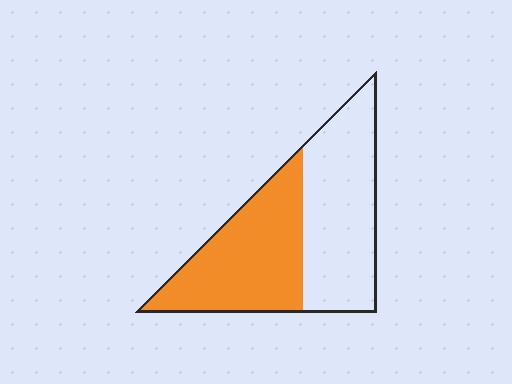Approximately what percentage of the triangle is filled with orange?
Approximately 50%.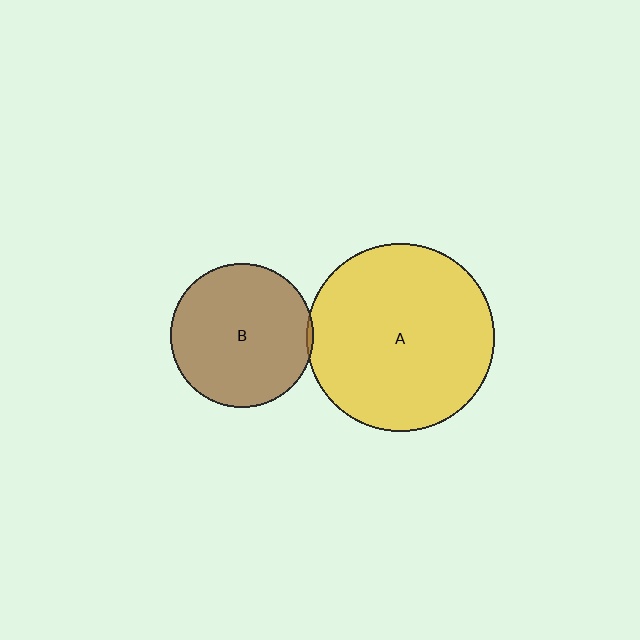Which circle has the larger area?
Circle A (yellow).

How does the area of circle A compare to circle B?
Approximately 1.7 times.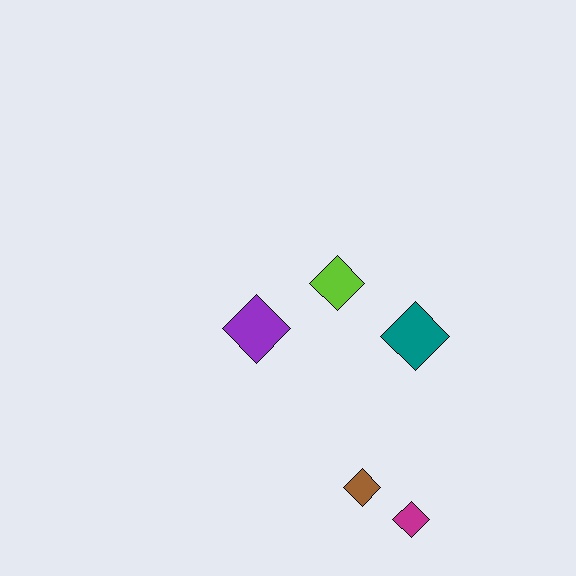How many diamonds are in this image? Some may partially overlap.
There are 5 diamonds.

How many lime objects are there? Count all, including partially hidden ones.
There is 1 lime object.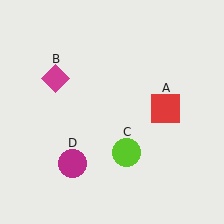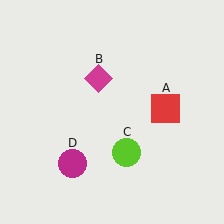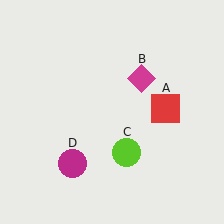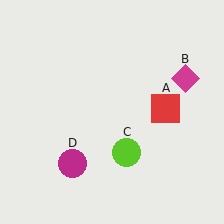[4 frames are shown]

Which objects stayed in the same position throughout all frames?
Red square (object A) and lime circle (object C) and magenta circle (object D) remained stationary.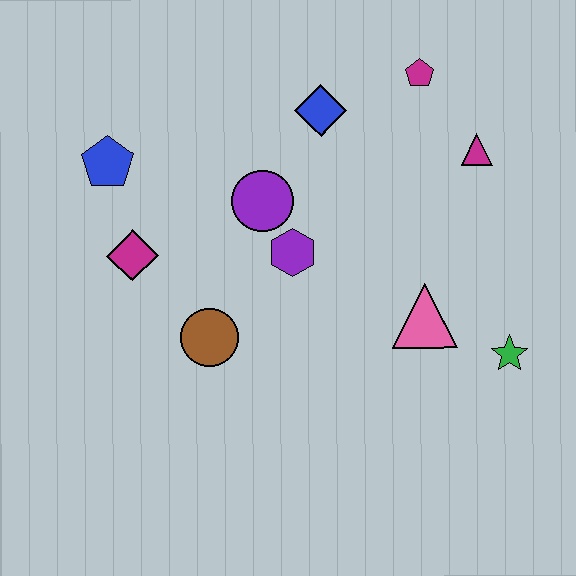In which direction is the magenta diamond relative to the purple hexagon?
The magenta diamond is to the left of the purple hexagon.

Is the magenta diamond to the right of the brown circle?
No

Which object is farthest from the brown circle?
The magenta pentagon is farthest from the brown circle.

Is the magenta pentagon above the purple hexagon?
Yes